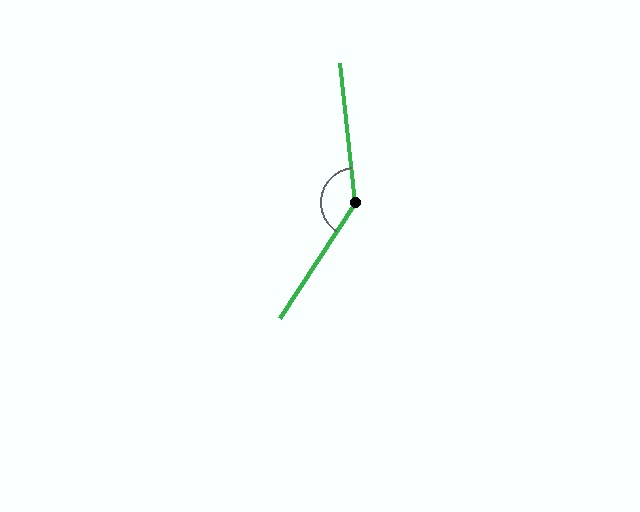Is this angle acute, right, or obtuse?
It is obtuse.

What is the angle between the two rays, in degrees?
Approximately 141 degrees.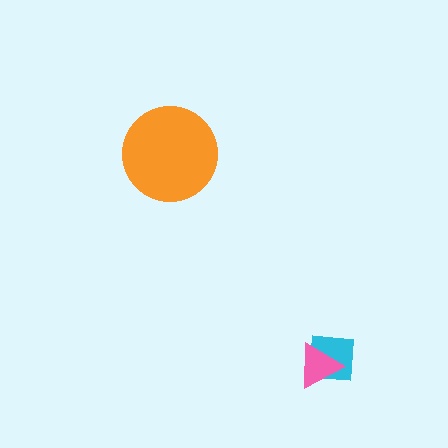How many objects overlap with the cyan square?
1 object overlaps with the cyan square.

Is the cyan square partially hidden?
Yes, it is partially covered by another shape.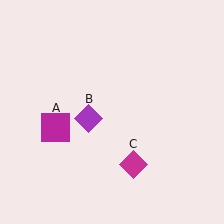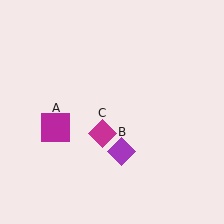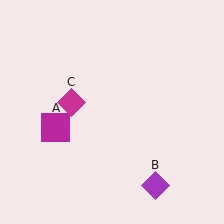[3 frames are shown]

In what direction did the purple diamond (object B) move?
The purple diamond (object B) moved down and to the right.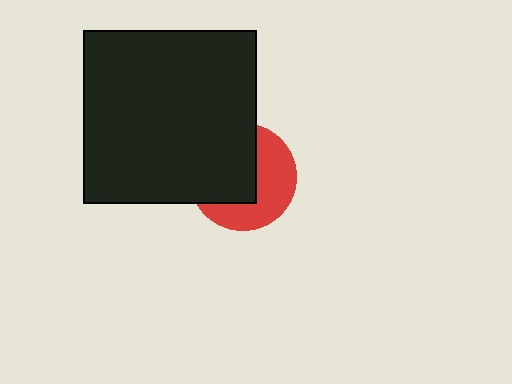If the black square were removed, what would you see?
You would see the complete red circle.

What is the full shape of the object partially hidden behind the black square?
The partially hidden object is a red circle.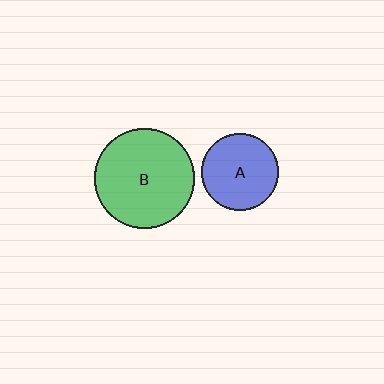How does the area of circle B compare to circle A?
Approximately 1.7 times.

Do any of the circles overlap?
No, none of the circles overlap.